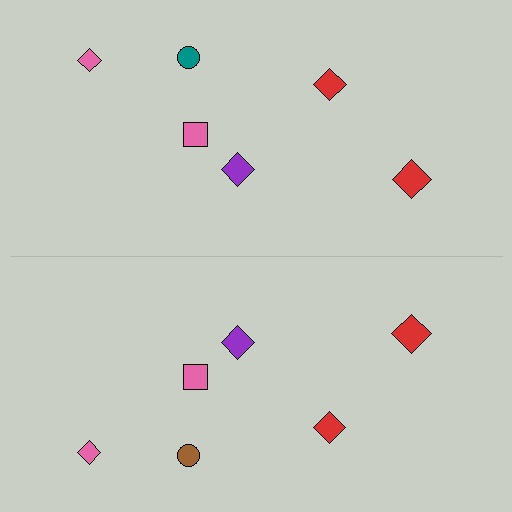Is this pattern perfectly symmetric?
No, the pattern is not perfectly symmetric. The brown circle on the bottom side breaks the symmetry — its mirror counterpart is teal.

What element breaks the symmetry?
The brown circle on the bottom side breaks the symmetry — its mirror counterpart is teal.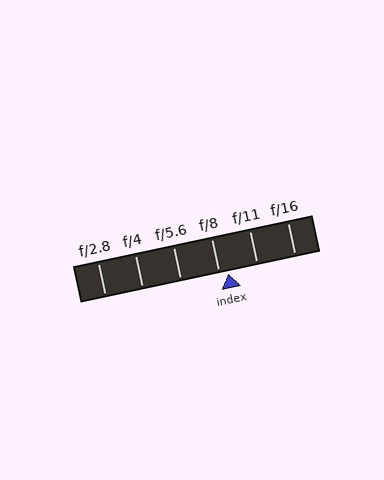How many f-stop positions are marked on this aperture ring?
There are 6 f-stop positions marked.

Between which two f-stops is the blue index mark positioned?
The index mark is between f/8 and f/11.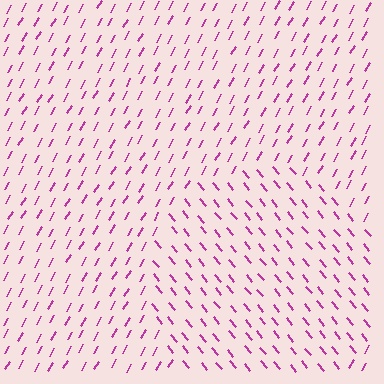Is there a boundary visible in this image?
Yes, there is a texture boundary formed by a change in line orientation.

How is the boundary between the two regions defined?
The boundary is defined purely by a change in line orientation (approximately 68 degrees difference). All lines are the same color and thickness.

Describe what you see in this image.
The image is filled with small magenta line segments. A circle region in the image has lines oriented differently from the surrounding lines, creating a visible texture boundary.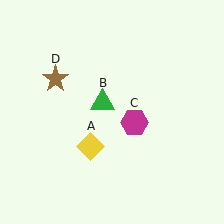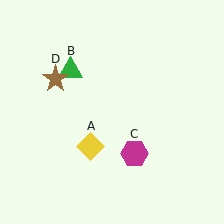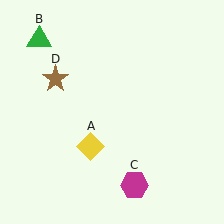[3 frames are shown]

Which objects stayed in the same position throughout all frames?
Yellow diamond (object A) and brown star (object D) remained stationary.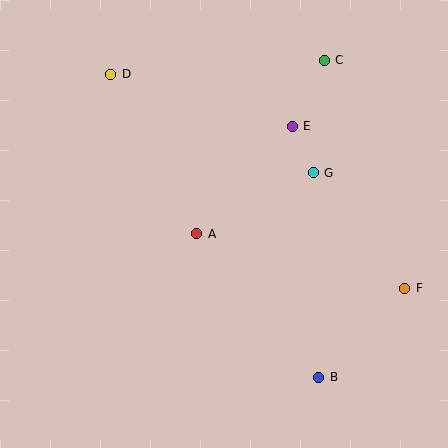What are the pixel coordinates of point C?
Point C is at (324, 60).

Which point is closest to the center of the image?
Point A at (197, 234) is closest to the center.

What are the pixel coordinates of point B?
Point B is at (319, 377).